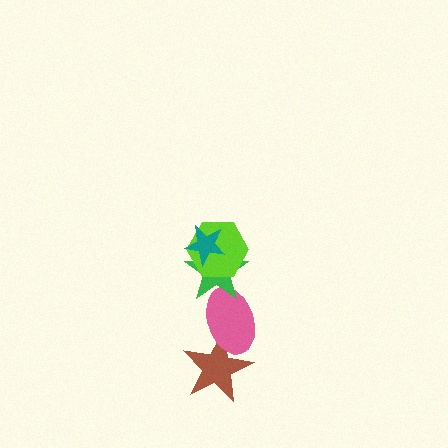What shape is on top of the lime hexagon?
The teal star is on top of the lime hexagon.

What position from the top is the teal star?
The teal star is 1st from the top.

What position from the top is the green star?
The green star is 3rd from the top.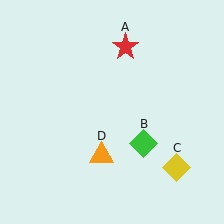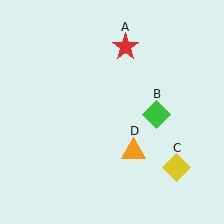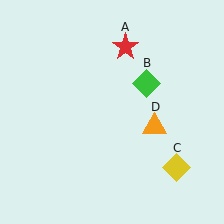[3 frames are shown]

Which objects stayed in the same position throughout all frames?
Red star (object A) and yellow diamond (object C) remained stationary.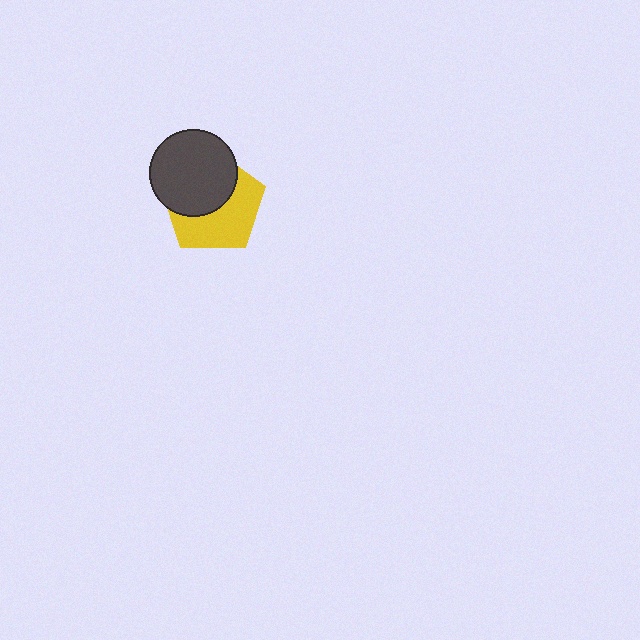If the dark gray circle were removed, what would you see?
You would see the complete yellow pentagon.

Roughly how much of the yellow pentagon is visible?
About half of it is visible (roughly 52%).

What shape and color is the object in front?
The object in front is a dark gray circle.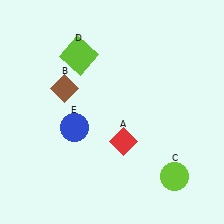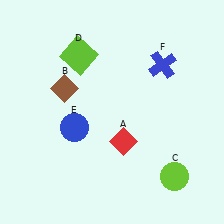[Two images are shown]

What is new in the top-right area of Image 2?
A blue cross (F) was added in the top-right area of Image 2.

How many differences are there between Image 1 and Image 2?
There is 1 difference between the two images.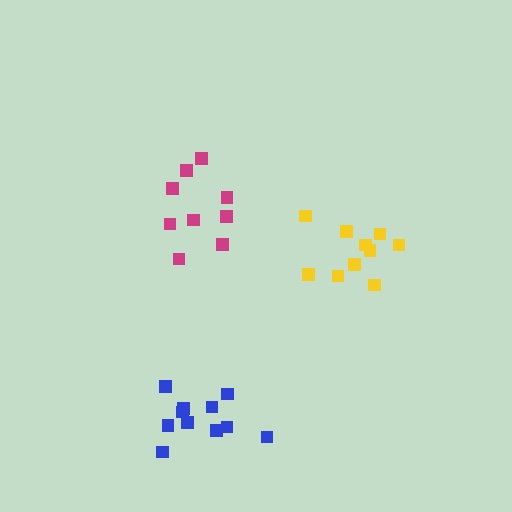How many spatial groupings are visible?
There are 3 spatial groupings.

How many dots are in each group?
Group 1: 9 dots, Group 2: 10 dots, Group 3: 11 dots (30 total).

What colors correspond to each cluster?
The clusters are colored: magenta, yellow, blue.